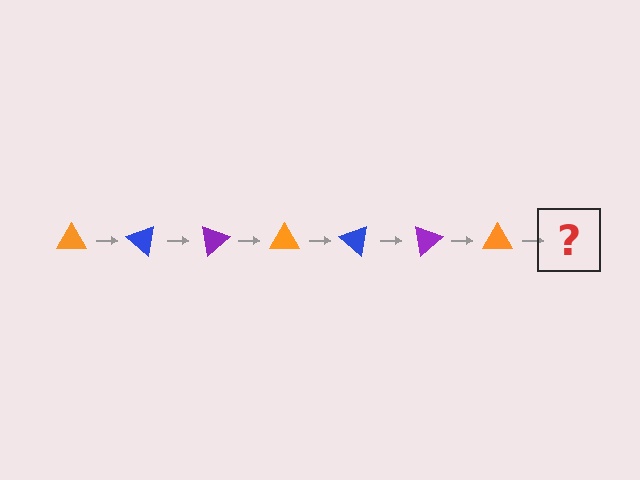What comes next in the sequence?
The next element should be a blue triangle, rotated 280 degrees from the start.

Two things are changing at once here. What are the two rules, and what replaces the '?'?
The two rules are that it rotates 40 degrees each step and the color cycles through orange, blue, and purple. The '?' should be a blue triangle, rotated 280 degrees from the start.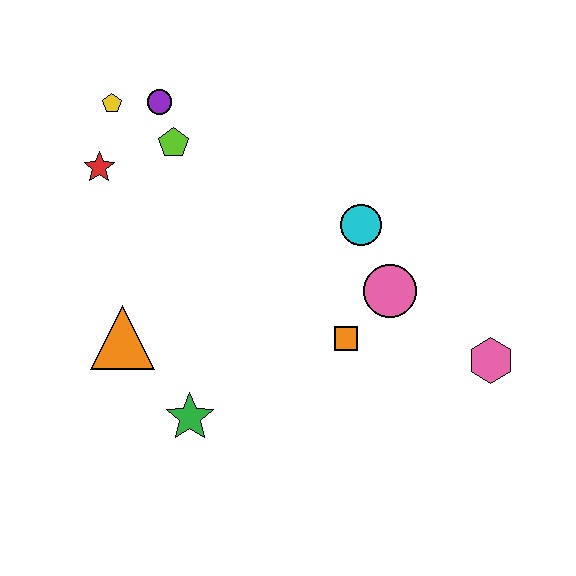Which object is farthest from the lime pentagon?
The pink hexagon is farthest from the lime pentagon.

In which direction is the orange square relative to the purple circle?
The orange square is below the purple circle.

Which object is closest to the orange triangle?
The green star is closest to the orange triangle.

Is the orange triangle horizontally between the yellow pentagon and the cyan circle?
Yes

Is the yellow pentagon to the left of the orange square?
Yes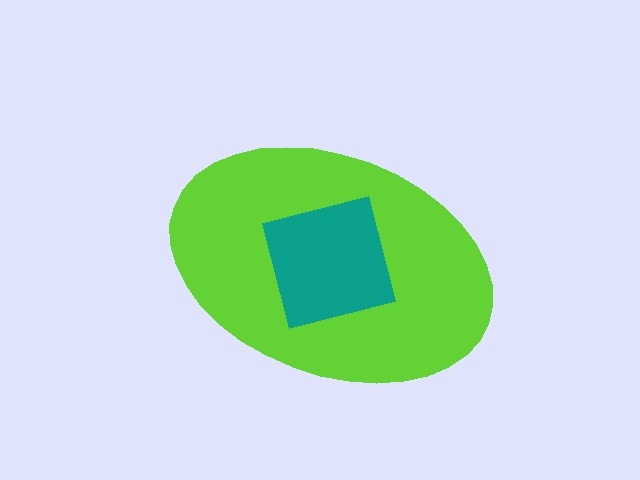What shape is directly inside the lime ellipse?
The teal square.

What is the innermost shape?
The teal square.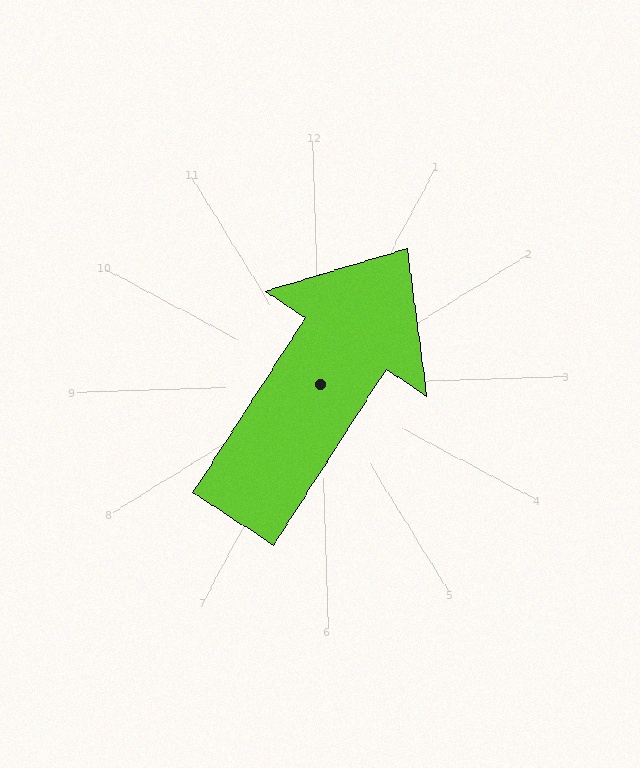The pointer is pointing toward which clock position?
Roughly 1 o'clock.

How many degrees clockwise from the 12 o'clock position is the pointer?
Approximately 35 degrees.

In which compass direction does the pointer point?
Northeast.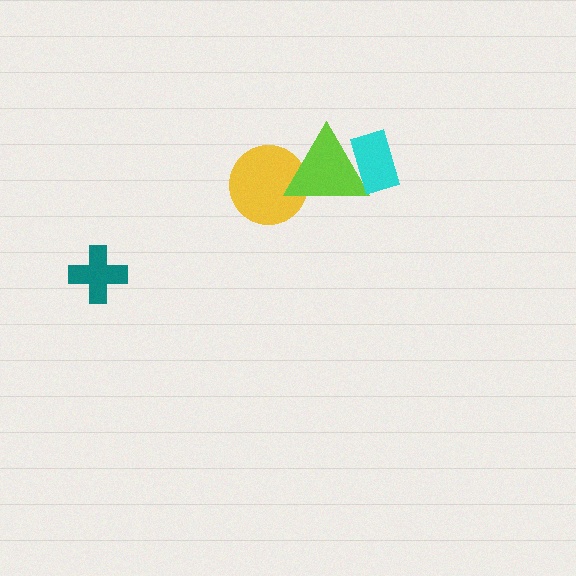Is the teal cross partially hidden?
No, no other shape covers it.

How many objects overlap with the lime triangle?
2 objects overlap with the lime triangle.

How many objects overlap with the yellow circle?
1 object overlaps with the yellow circle.